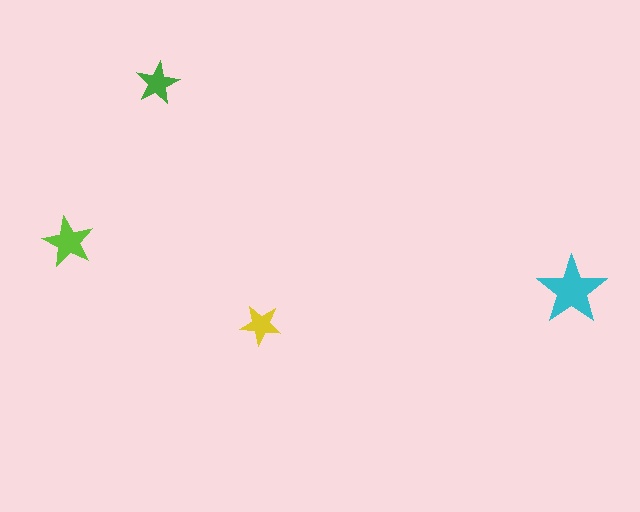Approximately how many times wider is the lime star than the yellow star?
About 1.5 times wider.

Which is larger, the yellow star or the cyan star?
The cyan one.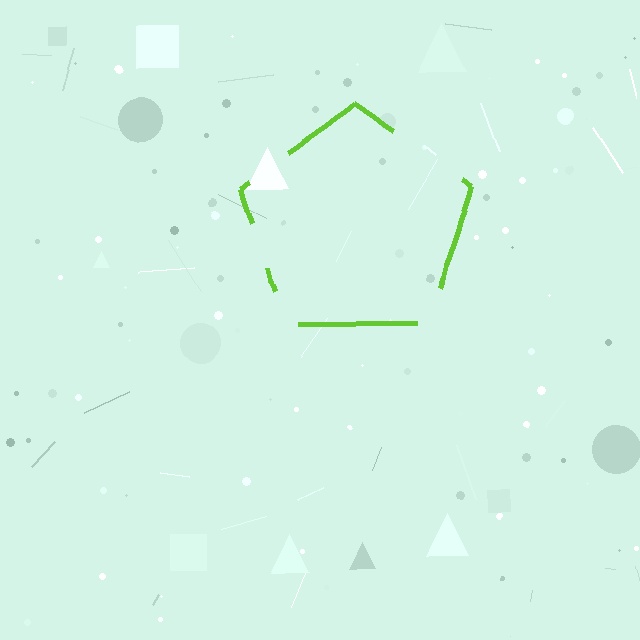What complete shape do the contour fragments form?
The contour fragments form a pentagon.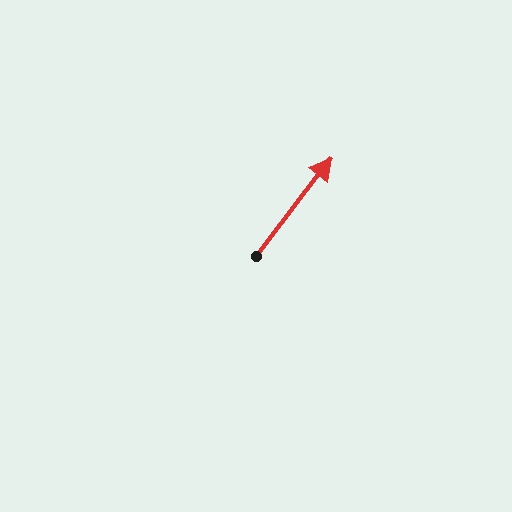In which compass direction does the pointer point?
Northeast.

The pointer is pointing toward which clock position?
Roughly 1 o'clock.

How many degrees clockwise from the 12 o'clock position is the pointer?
Approximately 37 degrees.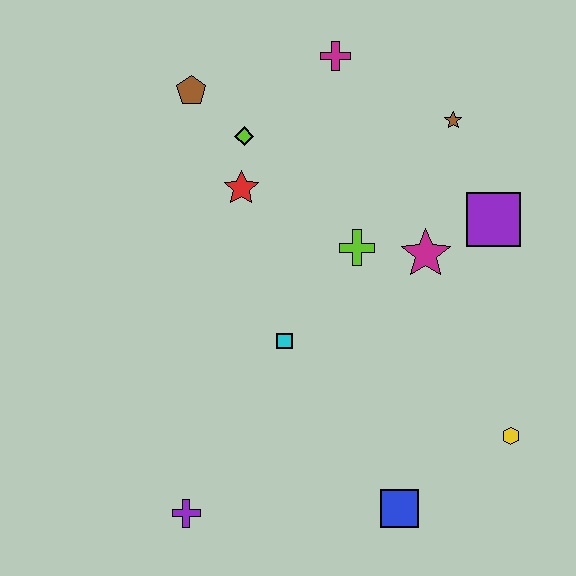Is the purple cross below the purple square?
Yes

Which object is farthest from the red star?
The yellow hexagon is farthest from the red star.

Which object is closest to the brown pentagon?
The lime diamond is closest to the brown pentagon.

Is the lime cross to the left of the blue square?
Yes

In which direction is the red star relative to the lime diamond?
The red star is below the lime diamond.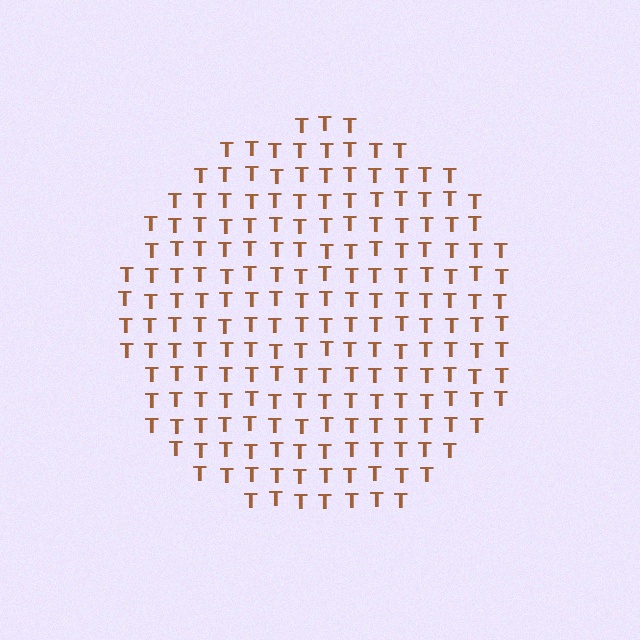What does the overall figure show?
The overall figure shows a circle.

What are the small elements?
The small elements are letter T's.